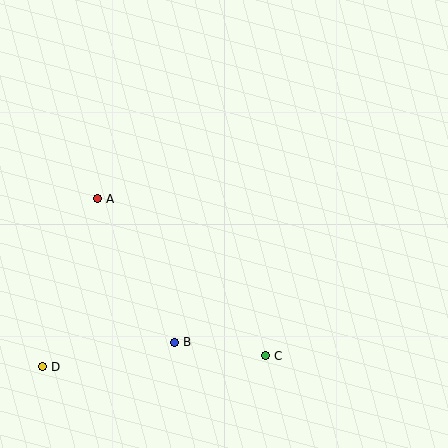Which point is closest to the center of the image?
Point B at (174, 342) is closest to the center.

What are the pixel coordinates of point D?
Point D is at (42, 367).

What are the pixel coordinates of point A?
Point A is at (97, 199).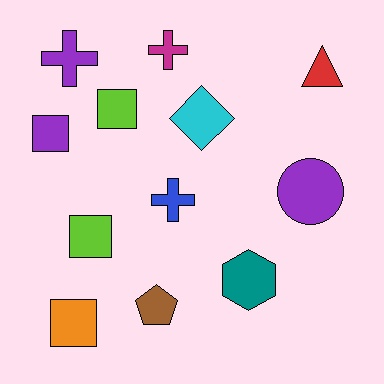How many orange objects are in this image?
There is 1 orange object.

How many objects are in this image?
There are 12 objects.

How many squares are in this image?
There are 4 squares.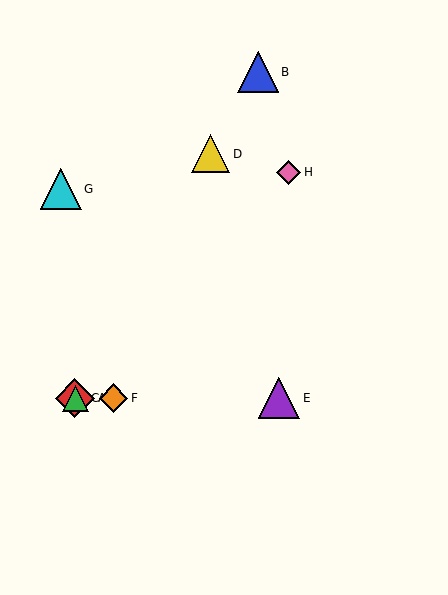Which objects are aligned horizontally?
Objects A, C, E, F are aligned horizontally.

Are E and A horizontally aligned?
Yes, both are at y≈398.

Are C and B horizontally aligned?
No, C is at y≈398 and B is at y≈72.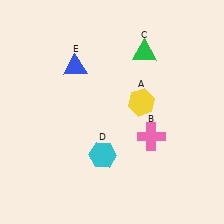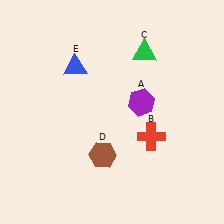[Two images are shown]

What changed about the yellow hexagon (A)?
In Image 1, A is yellow. In Image 2, it changed to purple.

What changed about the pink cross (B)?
In Image 1, B is pink. In Image 2, it changed to red.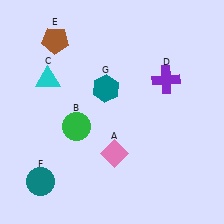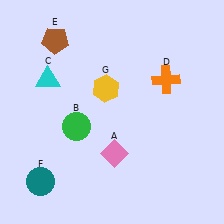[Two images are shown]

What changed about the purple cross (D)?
In Image 1, D is purple. In Image 2, it changed to orange.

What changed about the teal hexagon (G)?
In Image 1, G is teal. In Image 2, it changed to yellow.